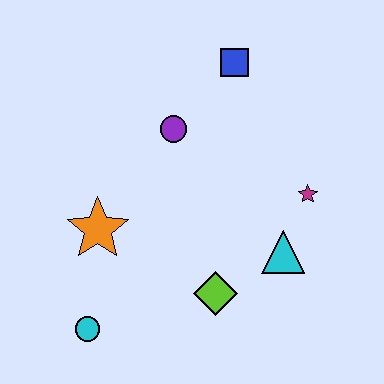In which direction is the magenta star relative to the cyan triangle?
The magenta star is above the cyan triangle.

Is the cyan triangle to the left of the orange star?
No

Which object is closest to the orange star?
The cyan circle is closest to the orange star.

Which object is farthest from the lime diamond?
The blue square is farthest from the lime diamond.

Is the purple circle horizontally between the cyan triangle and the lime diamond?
No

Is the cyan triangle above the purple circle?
No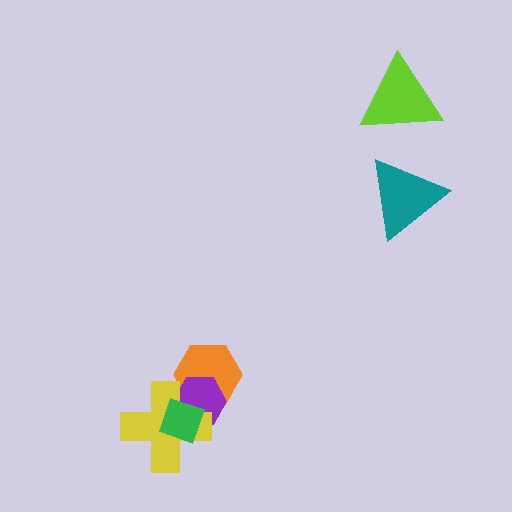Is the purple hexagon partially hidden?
Yes, it is partially covered by another shape.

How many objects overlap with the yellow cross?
3 objects overlap with the yellow cross.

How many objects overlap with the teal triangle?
0 objects overlap with the teal triangle.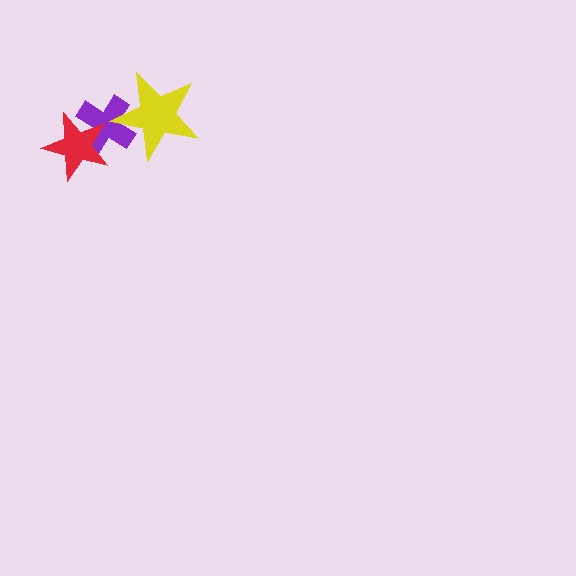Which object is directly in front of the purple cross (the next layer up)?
The red star is directly in front of the purple cross.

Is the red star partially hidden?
No, no other shape covers it.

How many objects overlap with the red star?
1 object overlaps with the red star.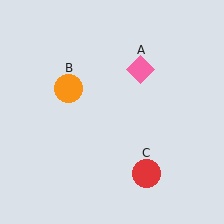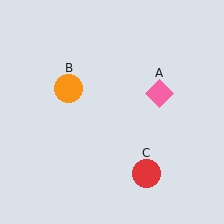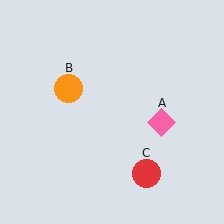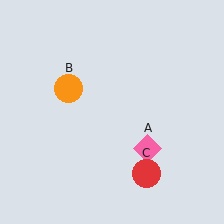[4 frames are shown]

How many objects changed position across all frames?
1 object changed position: pink diamond (object A).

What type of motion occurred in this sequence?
The pink diamond (object A) rotated clockwise around the center of the scene.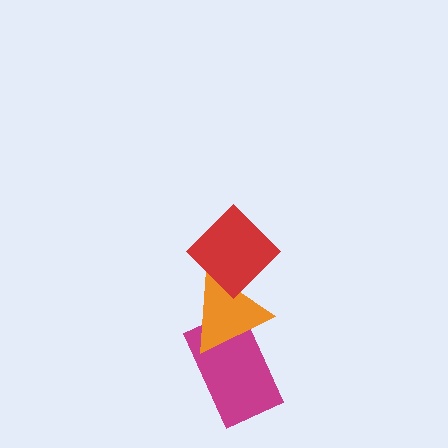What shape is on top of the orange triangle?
The red diamond is on top of the orange triangle.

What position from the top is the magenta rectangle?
The magenta rectangle is 3rd from the top.